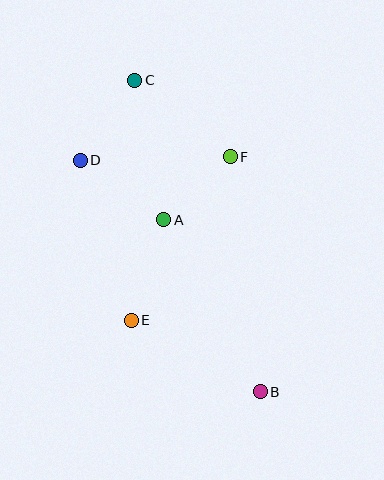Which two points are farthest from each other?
Points B and C are farthest from each other.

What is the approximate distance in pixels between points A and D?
The distance between A and D is approximately 102 pixels.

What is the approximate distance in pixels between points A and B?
The distance between A and B is approximately 197 pixels.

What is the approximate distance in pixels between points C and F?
The distance between C and F is approximately 122 pixels.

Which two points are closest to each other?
Points A and F are closest to each other.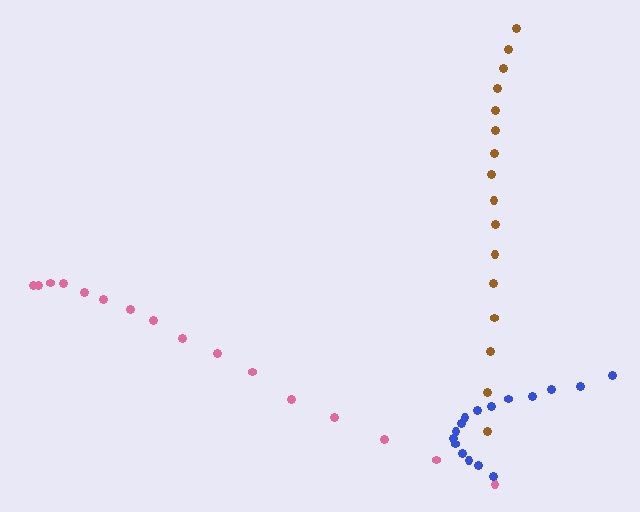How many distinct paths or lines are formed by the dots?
There are 3 distinct paths.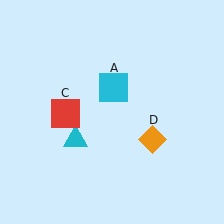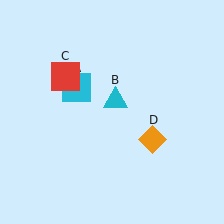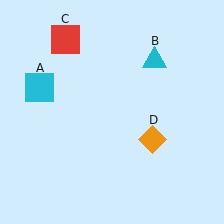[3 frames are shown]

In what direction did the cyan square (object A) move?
The cyan square (object A) moved left.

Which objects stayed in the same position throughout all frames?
Orange diamond (object D) remained stationary.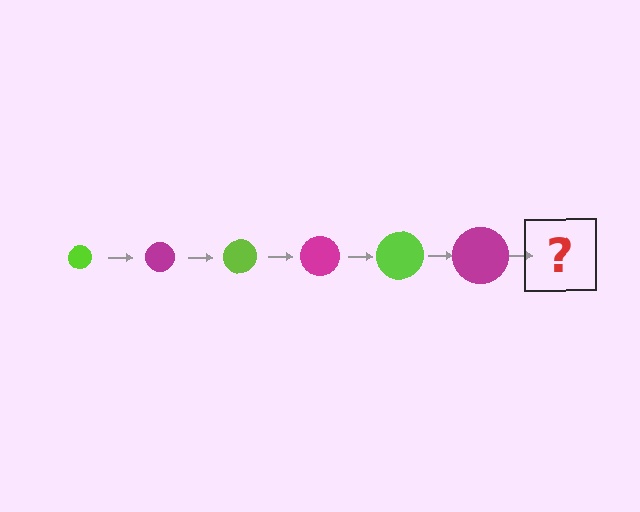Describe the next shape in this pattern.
It should be a lime circle, larger than the previous one.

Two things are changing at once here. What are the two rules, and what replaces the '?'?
The two rules are that the circle grows larger each step and the color cycles through lime and magenta. The '?' should be a lime circle, larger than the previous one.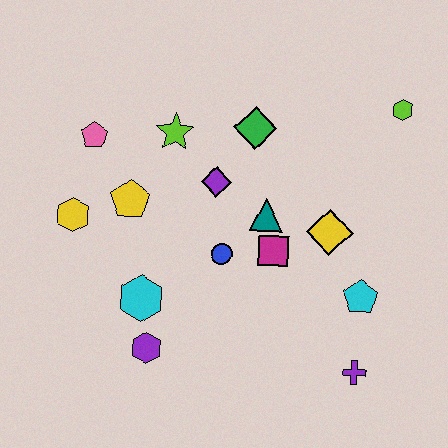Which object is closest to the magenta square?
The teal triangle is closest to the magenta square.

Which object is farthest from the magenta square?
The pink pentagon is farthest from the magenta square.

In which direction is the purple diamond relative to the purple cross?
The purple diamond is above the purple cross.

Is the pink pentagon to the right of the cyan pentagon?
No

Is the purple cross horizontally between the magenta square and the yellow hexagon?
No